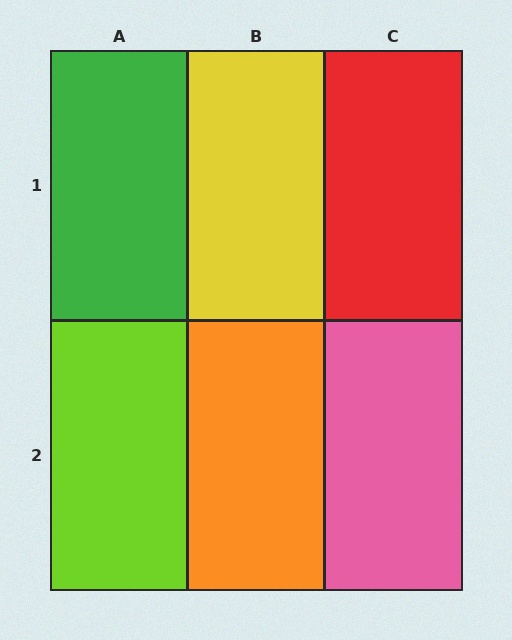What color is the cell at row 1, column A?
Green.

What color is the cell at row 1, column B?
Yellow.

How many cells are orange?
1 cell is orange.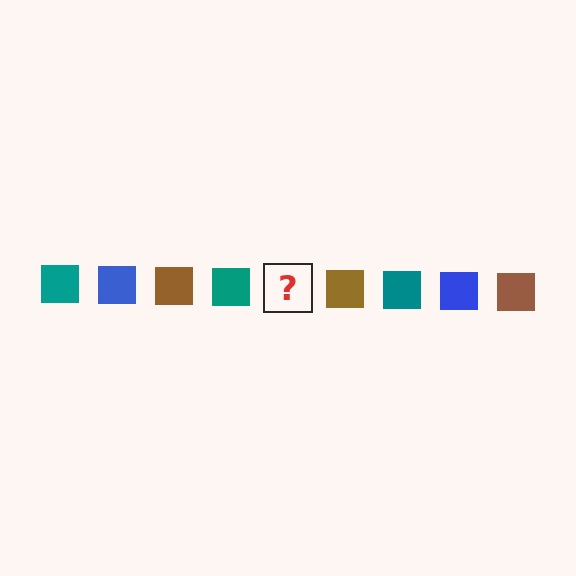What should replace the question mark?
The question mark should be replaced with a blue square.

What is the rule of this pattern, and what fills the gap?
The rule is that the pattern cycles through teal, blue, brown squares. The gap should be filled with a blue square.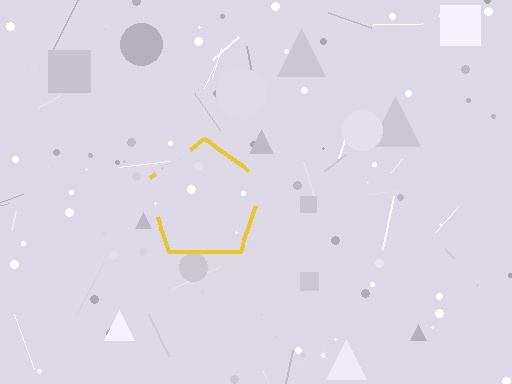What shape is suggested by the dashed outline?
The dashed outline suggests a pentagon.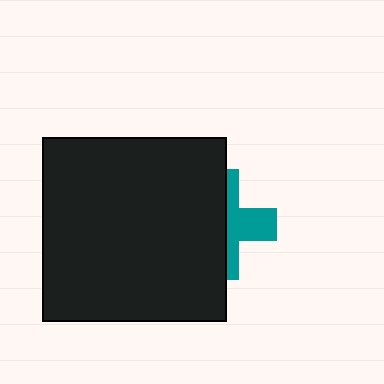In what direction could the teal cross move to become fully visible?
The teal cross could move right. That would shift it out from behind the black square entirely.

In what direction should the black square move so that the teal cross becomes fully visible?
The black square should move left. That is the shortest direction to clear the overlap and leave the teal cross fully visible.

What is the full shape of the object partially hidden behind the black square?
The partially hidden object is a teal cross.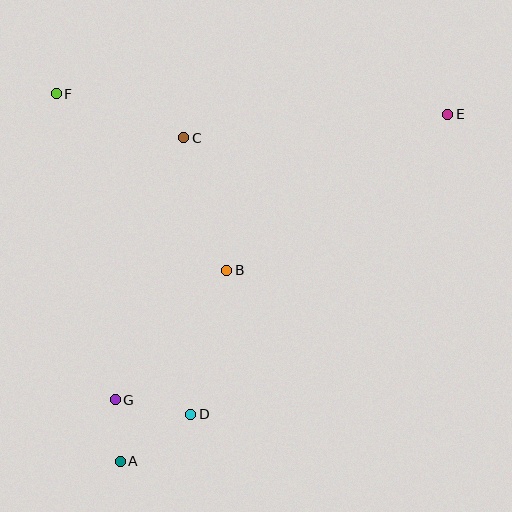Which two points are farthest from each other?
Points A and E are farthest from each other.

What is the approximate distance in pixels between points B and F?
The distance between B and F is approximately 246 pixels.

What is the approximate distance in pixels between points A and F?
The distance between A and F is approximately 373 pixels.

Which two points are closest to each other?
Points A and G are closest to each other.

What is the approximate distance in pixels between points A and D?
The distance between A and D is approximately 85 pixels.